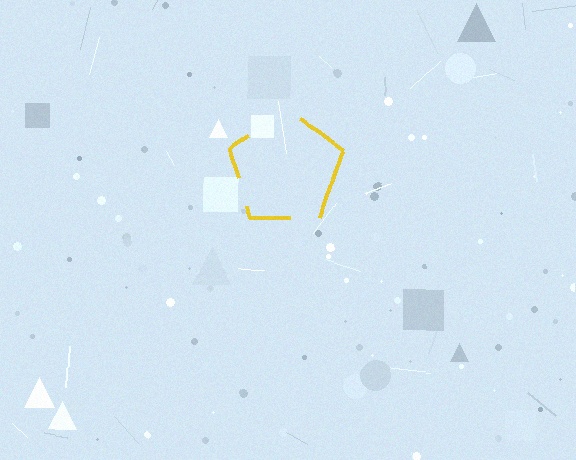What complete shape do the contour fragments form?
The contour fragments form a pentagon.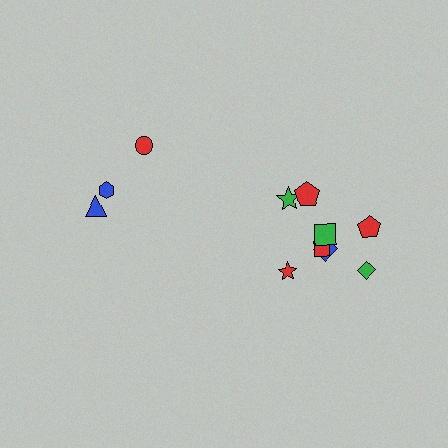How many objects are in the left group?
There are 3 objects.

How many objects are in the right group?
There are 8 objects.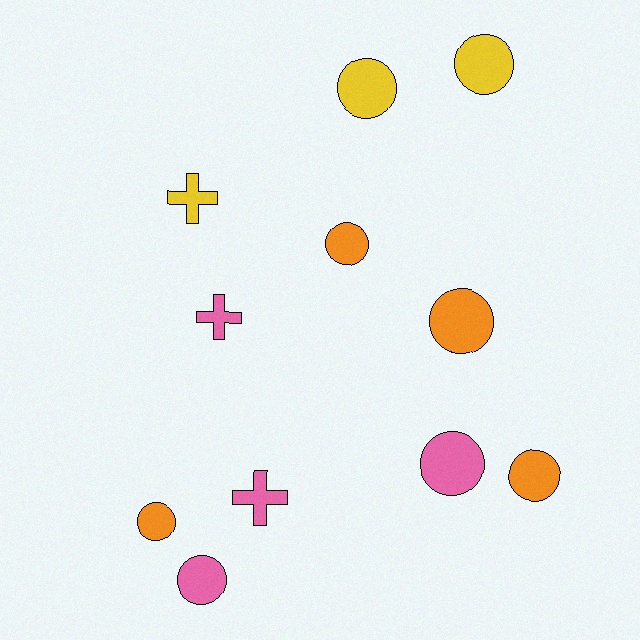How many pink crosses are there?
There are 2 pink crosses.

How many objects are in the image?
There are 11 objects.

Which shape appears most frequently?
Circle, with 8 objects.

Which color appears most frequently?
Pink, with 4 objects.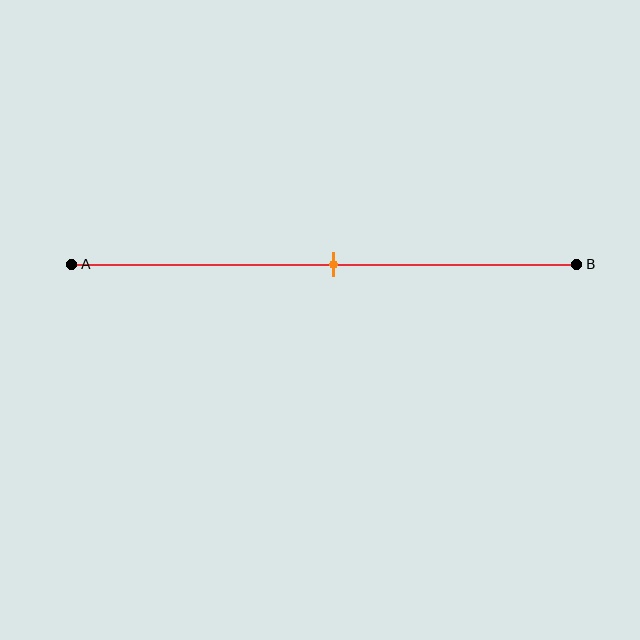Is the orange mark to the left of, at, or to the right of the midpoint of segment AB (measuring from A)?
The orange mark is approximately at the midpoint of segment AB.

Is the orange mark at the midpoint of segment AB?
Yes, the mark is approximately at the midpoint.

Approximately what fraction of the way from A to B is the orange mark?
The orange mark is approximately 50% of the way from A to B.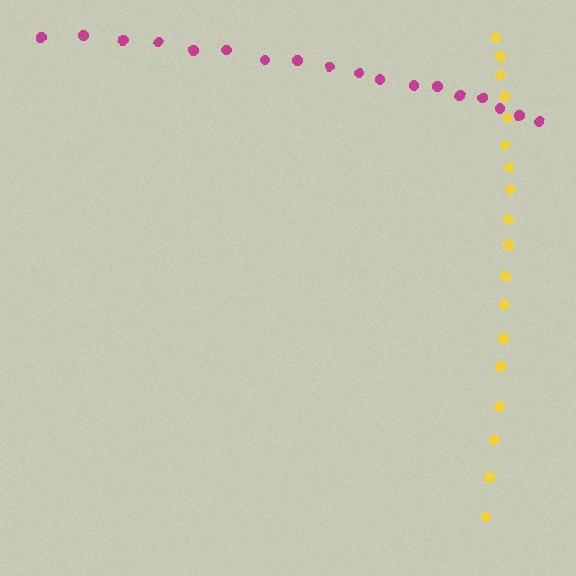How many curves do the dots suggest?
There are 2 distinct paths.